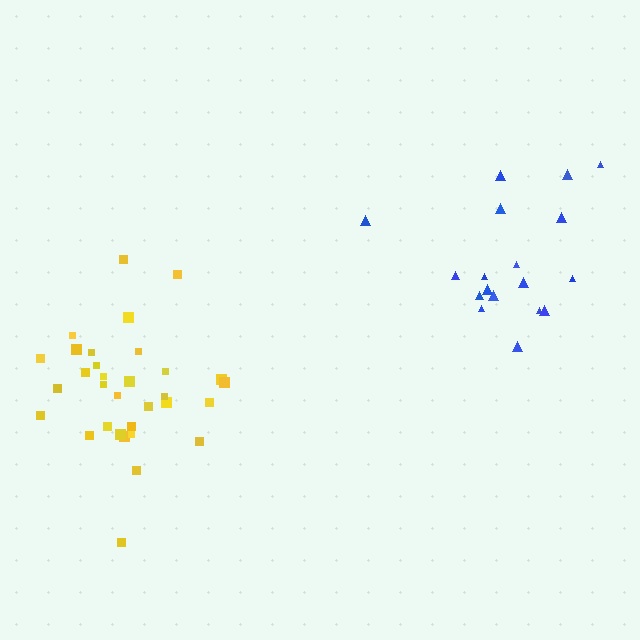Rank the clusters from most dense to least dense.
yellow, blue.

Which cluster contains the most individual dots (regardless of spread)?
Yellow (32).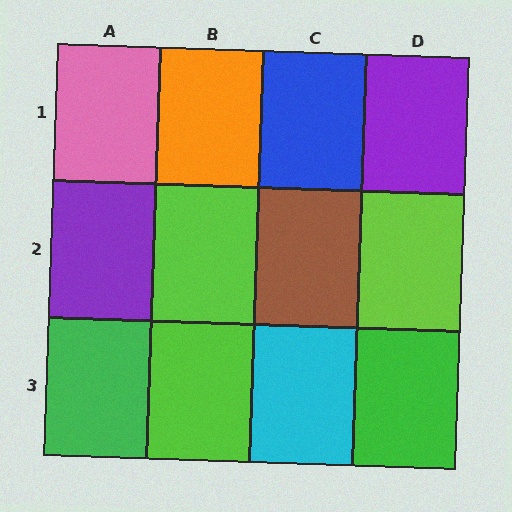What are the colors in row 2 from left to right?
Purple, lime, brown, lime.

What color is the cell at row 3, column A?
Green.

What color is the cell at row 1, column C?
Blue.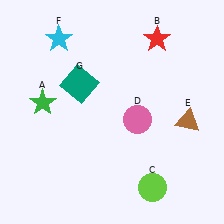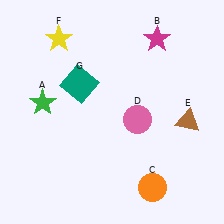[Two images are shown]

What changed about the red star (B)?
In Image 1, B is red. In Image 2, it changed to magenta.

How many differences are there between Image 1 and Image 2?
There are 3 differences between the two images.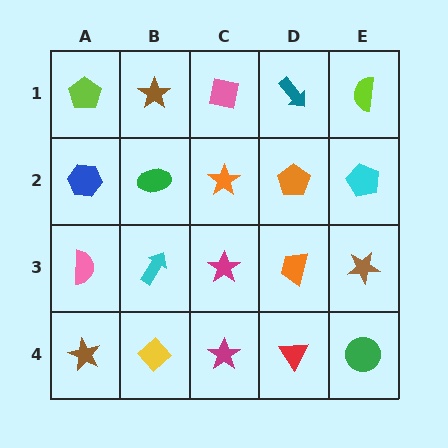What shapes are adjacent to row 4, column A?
A pink semicircle (row 3, column A), a yellow diamond (row 4, column B).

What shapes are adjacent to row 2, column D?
A teal arrow (row 1, column D), an orange trapezoid (row 3, column D), an orange star (row 2, column C), a cyan pentagon (row 2, column E).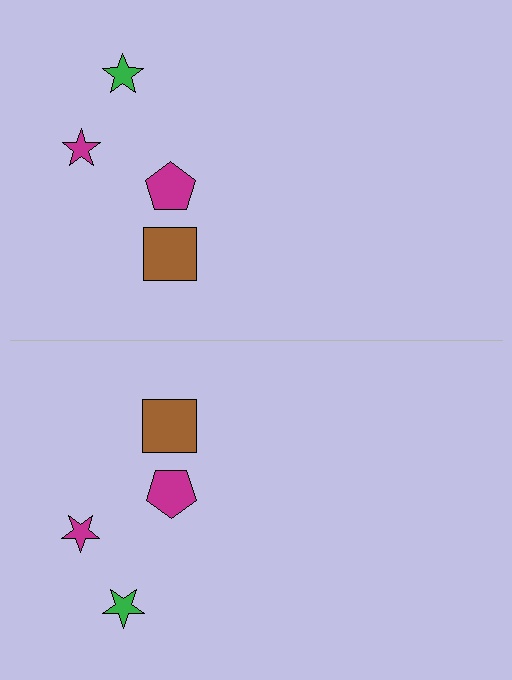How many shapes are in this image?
There are 8 shapes in this image.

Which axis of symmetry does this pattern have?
The pattern has a horizontal axis of symmetry running through the center of the image.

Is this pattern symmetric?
Yes, this pattern has bilateral (reflection) symmetry.